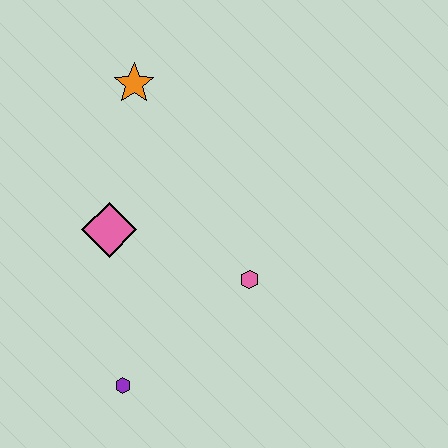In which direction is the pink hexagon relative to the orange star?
The pink hexagon is below the orange star.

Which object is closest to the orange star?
The pink diamond is closest to the orange star.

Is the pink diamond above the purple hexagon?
Yes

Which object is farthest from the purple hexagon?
The orange star is farthest from the purple hexagon.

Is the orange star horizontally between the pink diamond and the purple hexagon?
No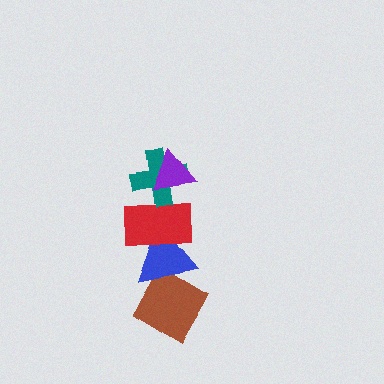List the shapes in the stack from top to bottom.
From top to bottom: the purple triangle, the teal cross, the red rectangle, the blue triangle, the brown diamond.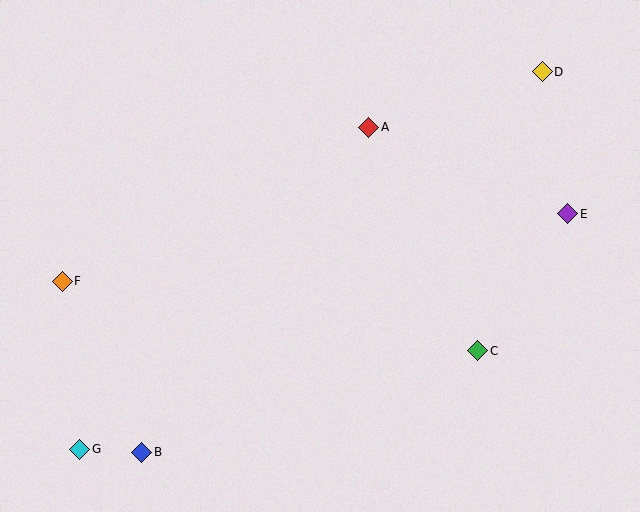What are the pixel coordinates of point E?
Point E is at (568, 214).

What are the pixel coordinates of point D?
Point D is at (542, 72).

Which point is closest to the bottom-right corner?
Point C is closest to the bottom-right corner.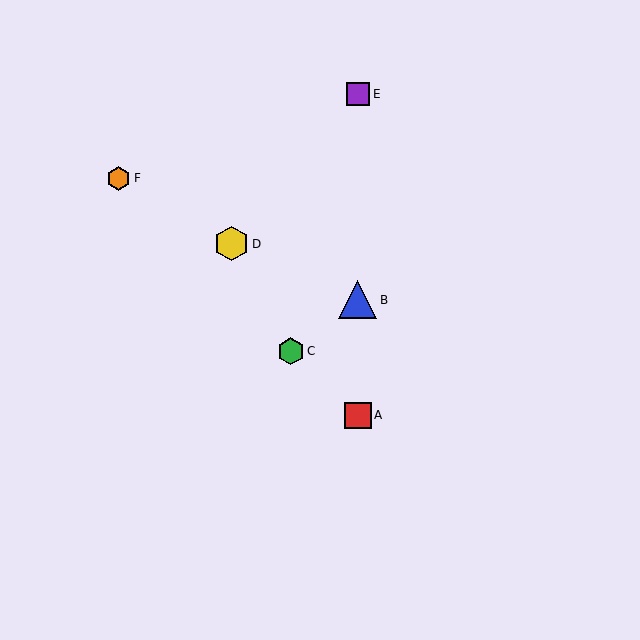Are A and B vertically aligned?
Yes, both are at x≈358.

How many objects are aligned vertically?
3 objects (A, B, E) are aligned vertically.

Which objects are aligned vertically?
Objects A, B, E are aligned vertically.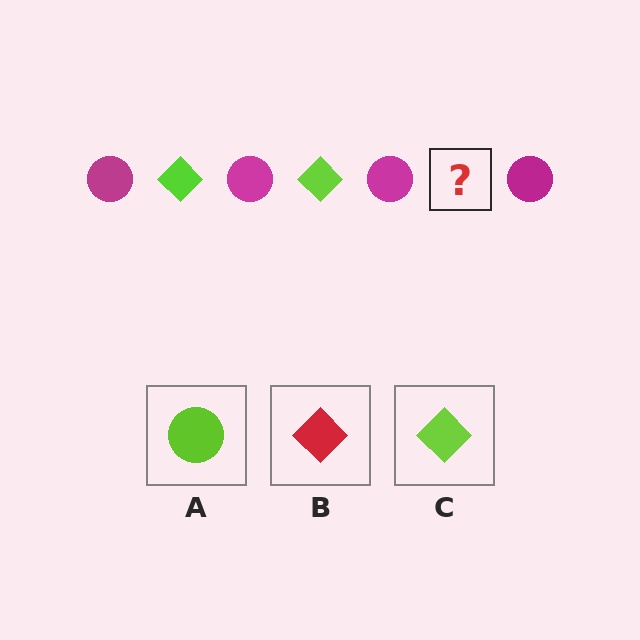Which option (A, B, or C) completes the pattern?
C.